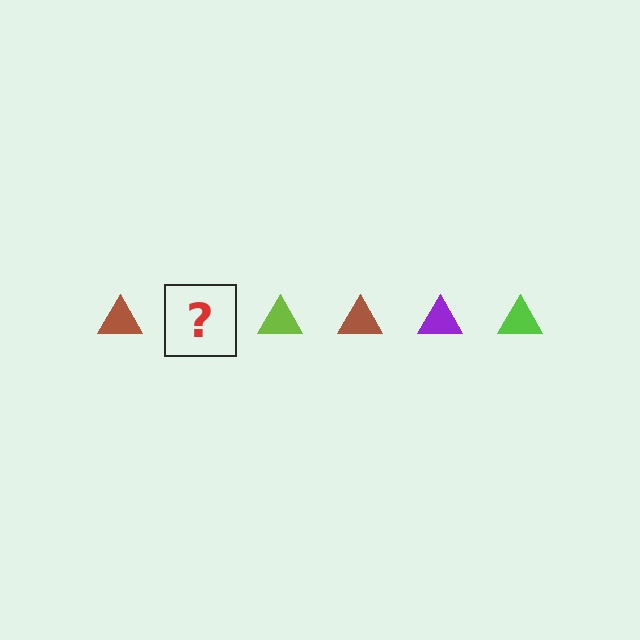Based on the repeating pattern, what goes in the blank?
The blank should be a purple triangle.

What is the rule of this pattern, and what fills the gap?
The rule is that the pattern cycles through brown, purple, lime triangles. The gap should be filled with a purple triangle.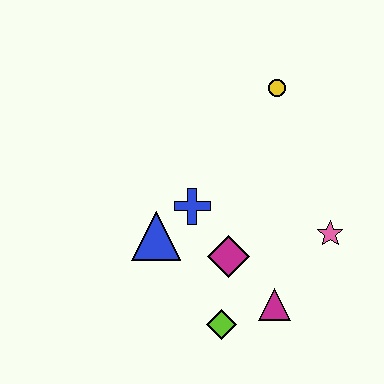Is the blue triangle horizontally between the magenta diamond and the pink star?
No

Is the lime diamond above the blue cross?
No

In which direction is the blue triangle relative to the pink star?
The blue triangle is to the left of the pink star.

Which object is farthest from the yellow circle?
The lime diamond is farthest from the yellow circle.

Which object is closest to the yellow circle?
The blue cross is closest to the yellow circle.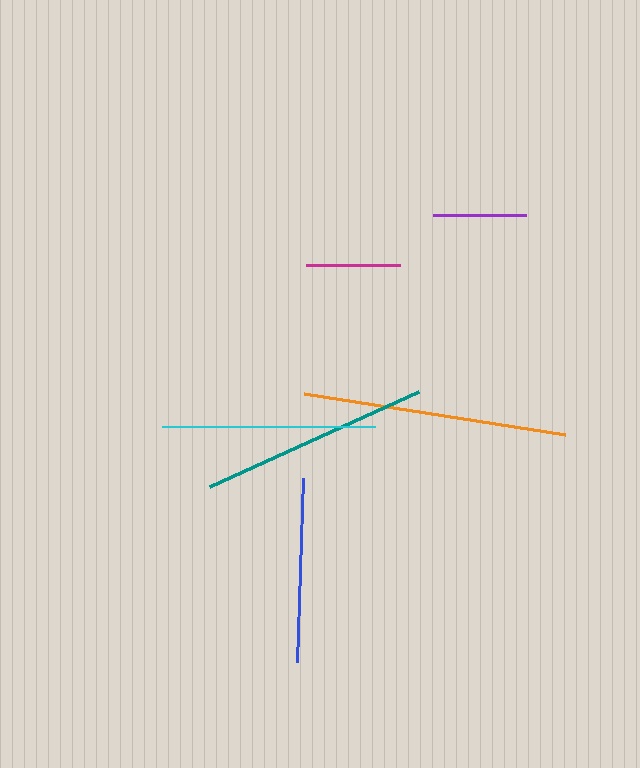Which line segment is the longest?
The orange line is the longest at approximately 265 pixels.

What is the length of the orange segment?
The orange segment is approximately 265 pixels long.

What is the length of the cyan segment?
The cyan segment is approximately 213 pixels long.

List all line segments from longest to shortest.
From longest to shortest: orange, teal, cyan, blue, magenta, purple.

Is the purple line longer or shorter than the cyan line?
The cyan line is longer than the purple line.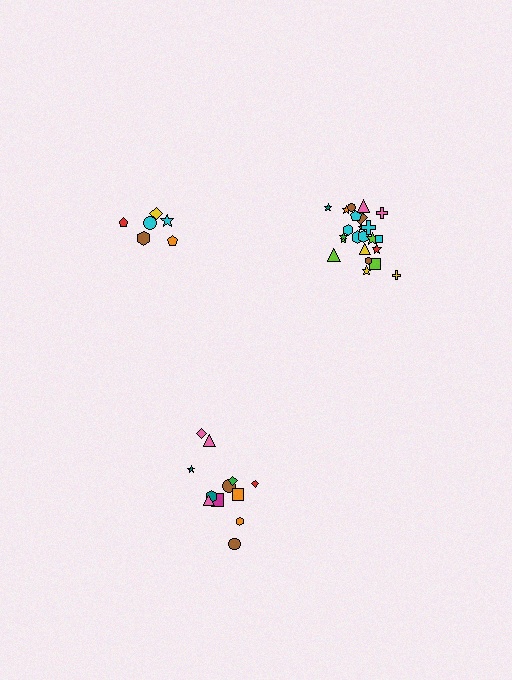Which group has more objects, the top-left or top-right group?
The top-right group.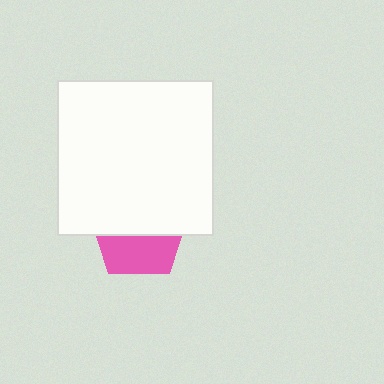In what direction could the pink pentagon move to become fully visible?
The pink pentagon could move down. That would shift it out from behind the white rectangle entirely.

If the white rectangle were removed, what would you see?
You would see the complete pink pentagon.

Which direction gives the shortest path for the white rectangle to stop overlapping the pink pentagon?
Moving up gives the shortest separation.